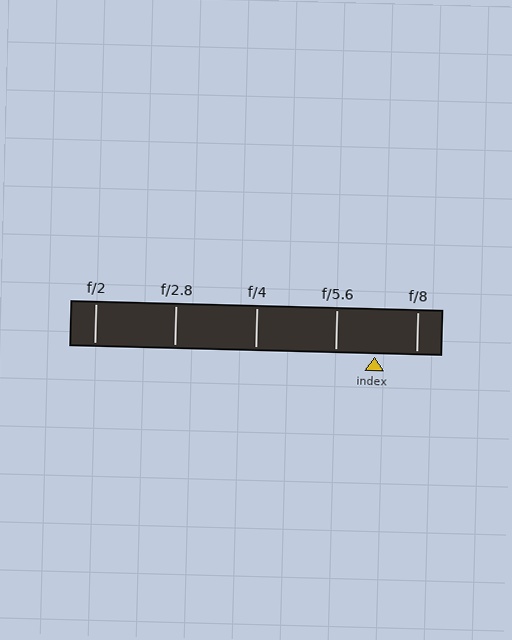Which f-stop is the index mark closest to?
The index mark is closest to f/5.6.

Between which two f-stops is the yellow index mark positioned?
The index mark is between f/5.6 and f/8.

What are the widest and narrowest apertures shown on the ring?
The widest aperture shown is f/2 and the narrowest is f/8.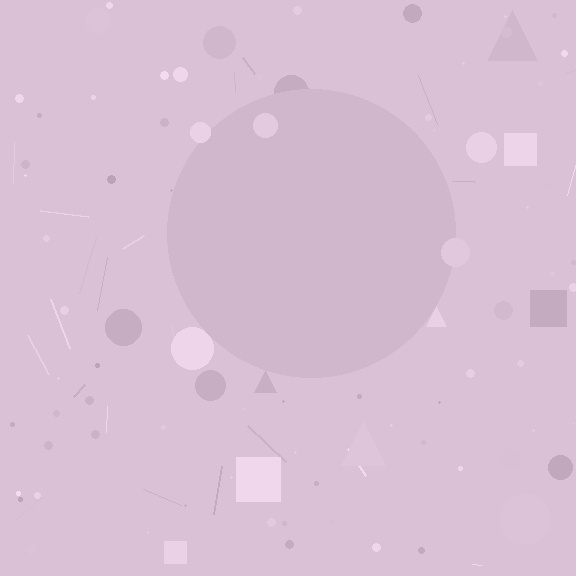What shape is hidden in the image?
A circle is hidden in the image.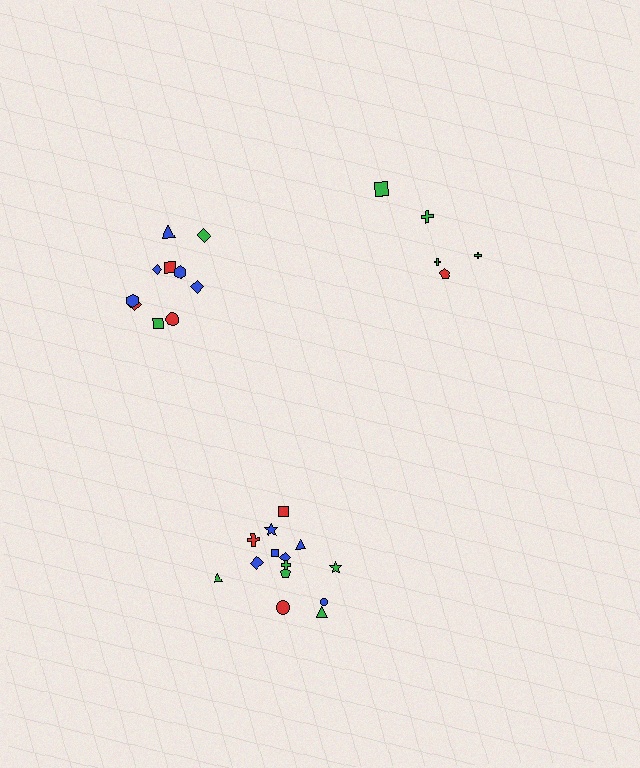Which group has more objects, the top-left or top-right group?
The top-left group.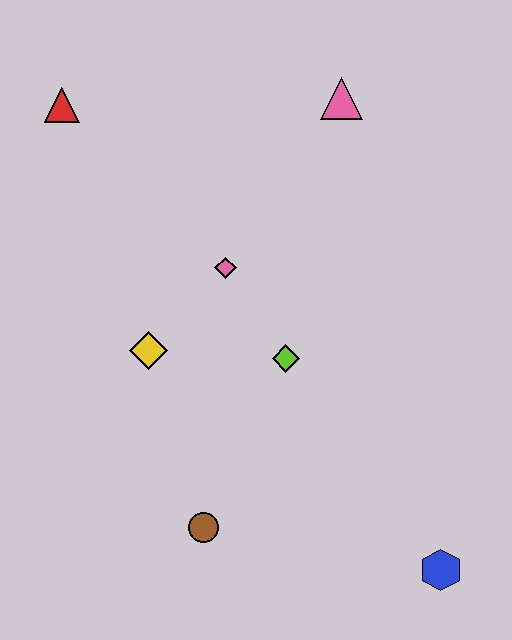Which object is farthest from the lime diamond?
The red triangle is farthest from the lime diamond.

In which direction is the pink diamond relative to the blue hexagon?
The pink diamond is above the blue hexagon.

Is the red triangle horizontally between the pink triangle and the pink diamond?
No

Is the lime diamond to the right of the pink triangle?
No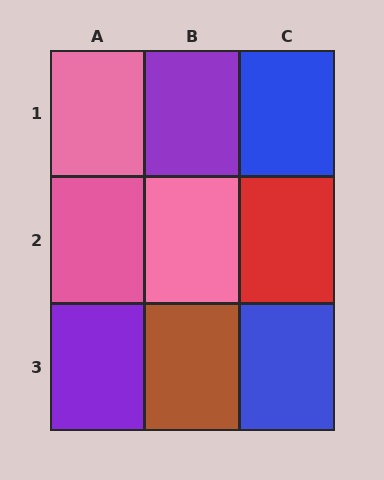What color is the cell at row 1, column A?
Pink.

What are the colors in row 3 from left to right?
Purple, brown, blue.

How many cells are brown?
1 cell is brown.